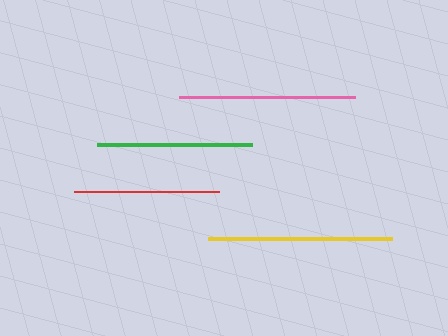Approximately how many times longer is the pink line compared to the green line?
The pink line is approximately 1.1 times the length of the green line.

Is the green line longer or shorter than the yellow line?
The yellow line is longer than the green line.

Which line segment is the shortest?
The red line is the shortest at approximately 146 pixels.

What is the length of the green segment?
The green segment is approximately 154 pixels long.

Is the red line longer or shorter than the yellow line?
The yellow line is longer than the red line.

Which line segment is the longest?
The yellow line is the longest at approximately 184 pixels.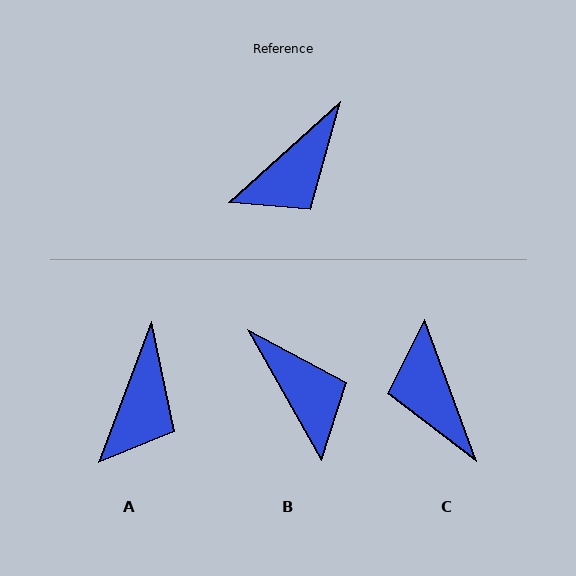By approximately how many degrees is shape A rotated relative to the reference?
Approximately 27 degrees counter-clockwise.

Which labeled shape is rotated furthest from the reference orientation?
C, about 112 degrees away.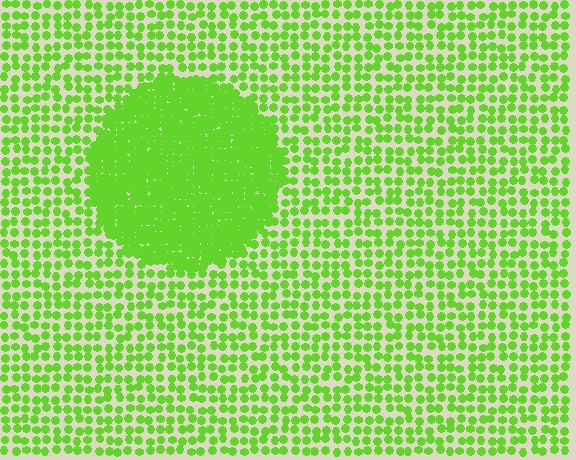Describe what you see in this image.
The image contains small lime elements arranged at two different densities. A circle-shaped region is visible where the elements are more densely packed than the surrounding area.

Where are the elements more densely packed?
The elements are more densely packed inside the circle boundary.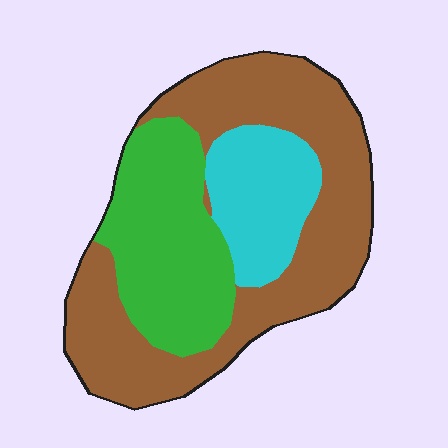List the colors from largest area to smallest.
From largest to smallest: brown, green, cyan.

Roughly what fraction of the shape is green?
Green covers 30% of the shape.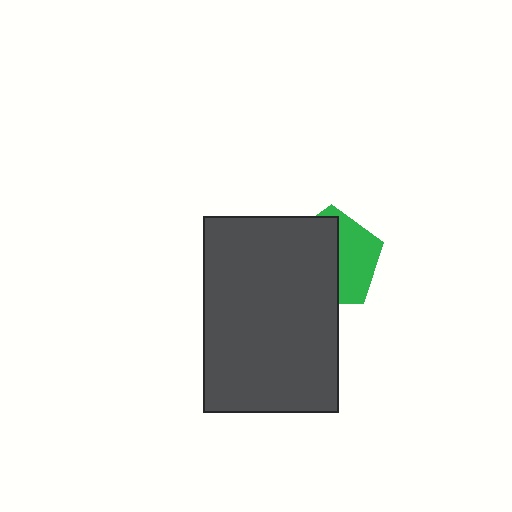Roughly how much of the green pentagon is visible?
A small part of it is visible (roughly 41%).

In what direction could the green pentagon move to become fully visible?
The green pentagon could move right. That would shift it out from behind the dark gray rectangle entirely.